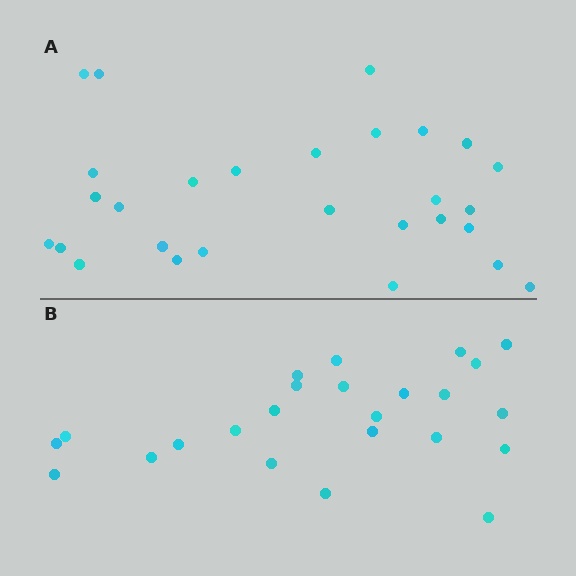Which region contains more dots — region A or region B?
Region A (the top region) has more dots.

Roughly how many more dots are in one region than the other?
Region A has about 4 more dots than region B.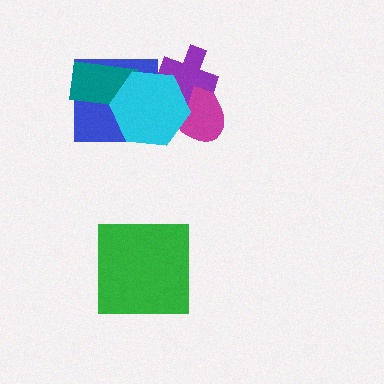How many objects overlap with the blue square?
2 objects overlap with the blue square.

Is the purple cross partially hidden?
Yes, it is partially covered by another shape.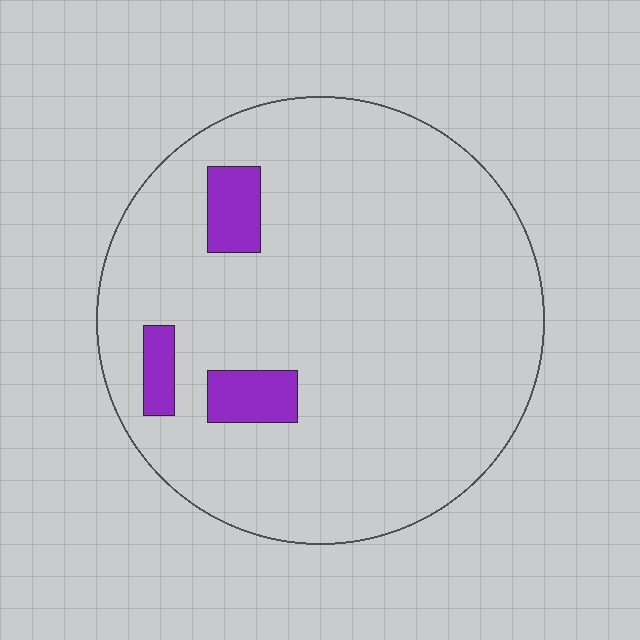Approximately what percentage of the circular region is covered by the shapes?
Approximately 10%.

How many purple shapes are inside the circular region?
3.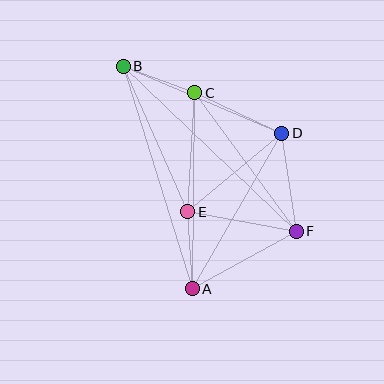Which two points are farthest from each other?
Points B and F are farthest from each other.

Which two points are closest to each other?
Points B and C are closest to each other.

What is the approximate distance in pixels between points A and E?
The distance between A and E is approximately 77 pixels.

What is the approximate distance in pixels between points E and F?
The distance between E and F is approximately 110 pixels.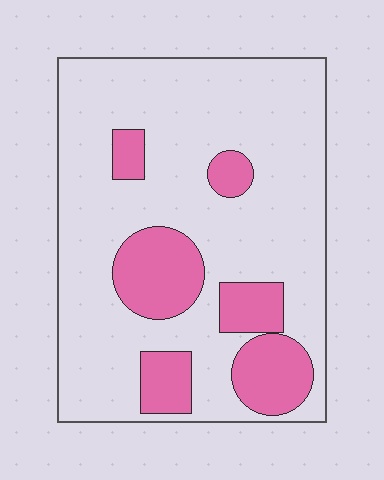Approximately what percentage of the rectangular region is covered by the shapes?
Approximately 25%.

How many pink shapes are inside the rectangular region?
6.